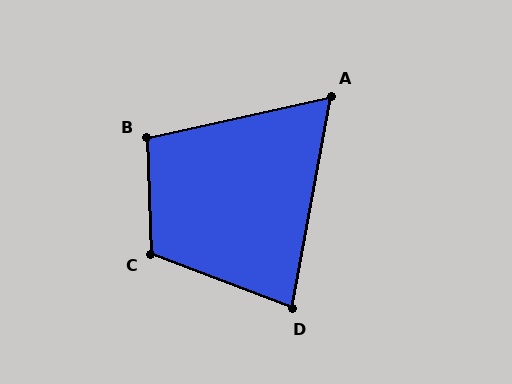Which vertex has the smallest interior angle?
A, at approximately 67 degrees.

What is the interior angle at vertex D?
Approximately 79 degrees (acute).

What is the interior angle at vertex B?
Approximately 101 degrees (obtuse).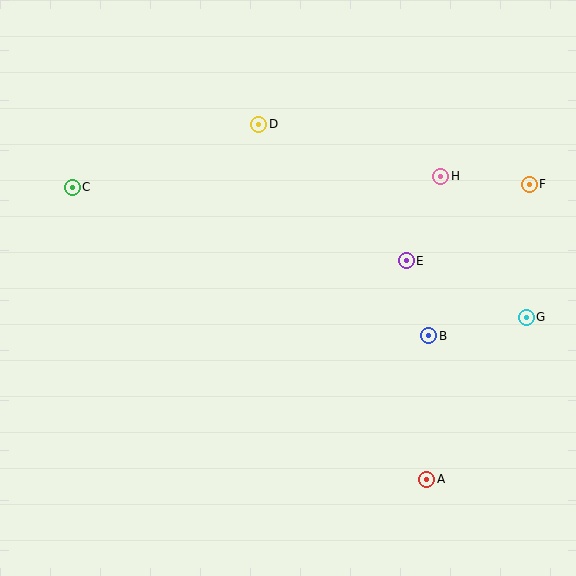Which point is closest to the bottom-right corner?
Point A is closest to the bottom-right corner.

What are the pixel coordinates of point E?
Point E is at (406, 261).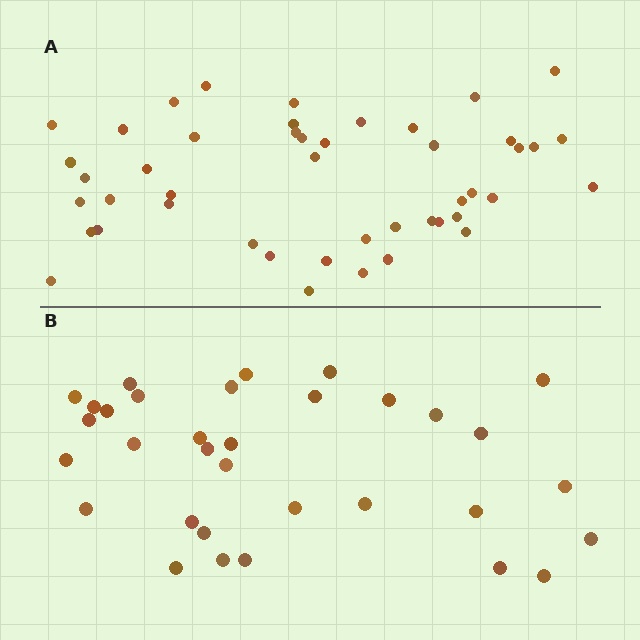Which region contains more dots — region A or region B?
Region A (the top region) has more dots.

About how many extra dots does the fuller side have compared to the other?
Region A has approximately 15 more dots than region B.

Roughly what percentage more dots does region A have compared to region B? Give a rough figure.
About 40% more.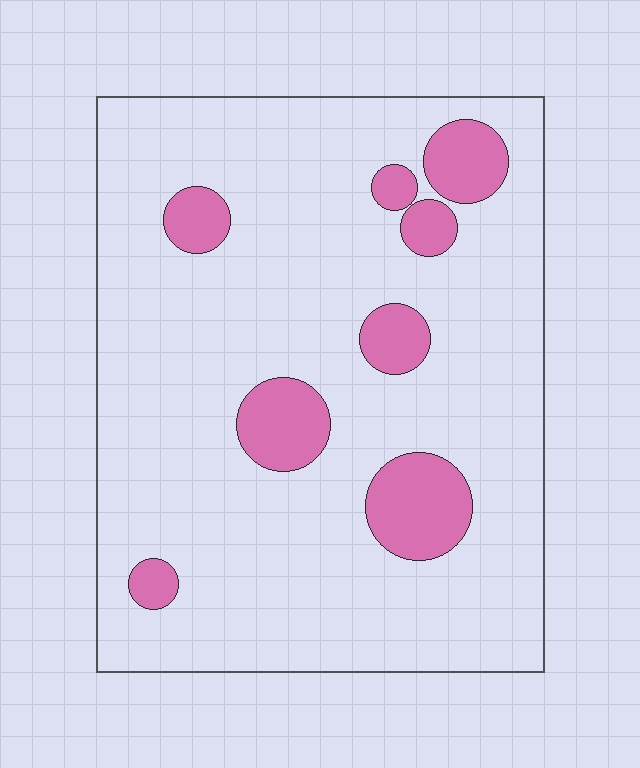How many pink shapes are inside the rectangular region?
8.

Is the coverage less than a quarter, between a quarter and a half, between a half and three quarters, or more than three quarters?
Less than a quarter.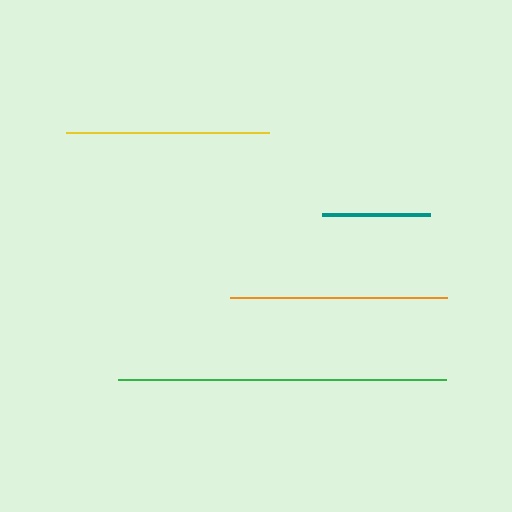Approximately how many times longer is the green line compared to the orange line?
The green line is approximately 1.5 times the length of the orange line.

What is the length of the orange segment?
The orange segment is approximately 217 pixels long.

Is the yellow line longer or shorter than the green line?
The green line is longer than the yellow line.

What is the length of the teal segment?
The teal segment is approximately 108 pixels long.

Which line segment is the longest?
The green line is the longest at approximately 328 pixels.